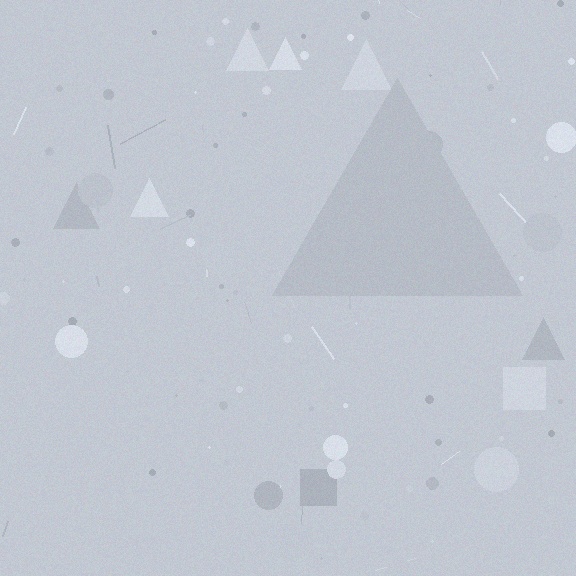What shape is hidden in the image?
A triangle is hidden in the image.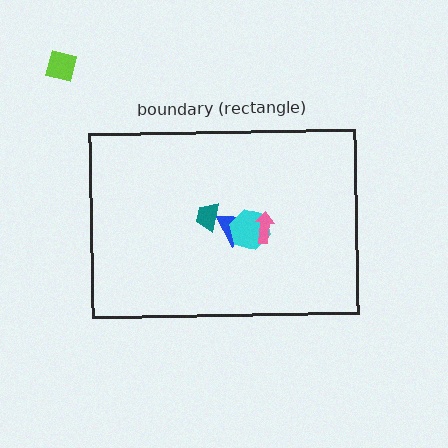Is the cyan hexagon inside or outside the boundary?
Inside.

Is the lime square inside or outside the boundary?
Outside.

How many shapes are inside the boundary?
4 inside, 1 outside.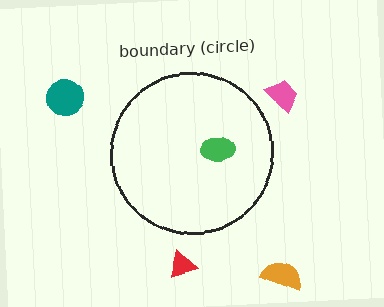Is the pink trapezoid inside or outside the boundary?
Outside.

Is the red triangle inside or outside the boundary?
Outside.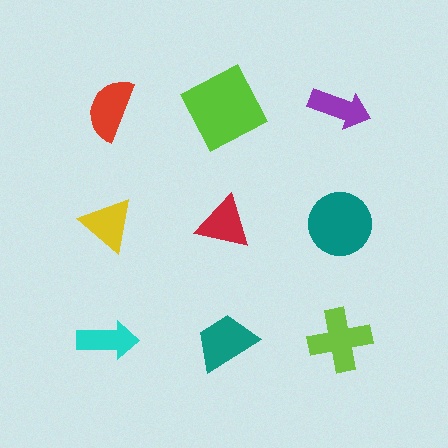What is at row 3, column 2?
A teal trapezoid.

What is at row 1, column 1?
A red semicircle.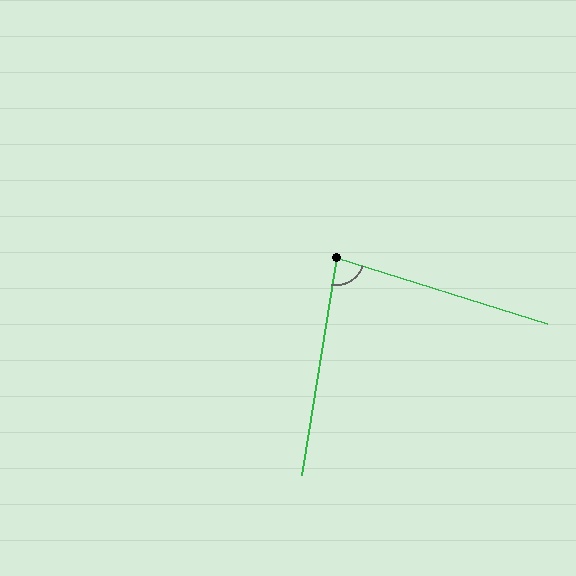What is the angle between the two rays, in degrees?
Approximately 82 degrees.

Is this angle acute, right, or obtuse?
It is acute.